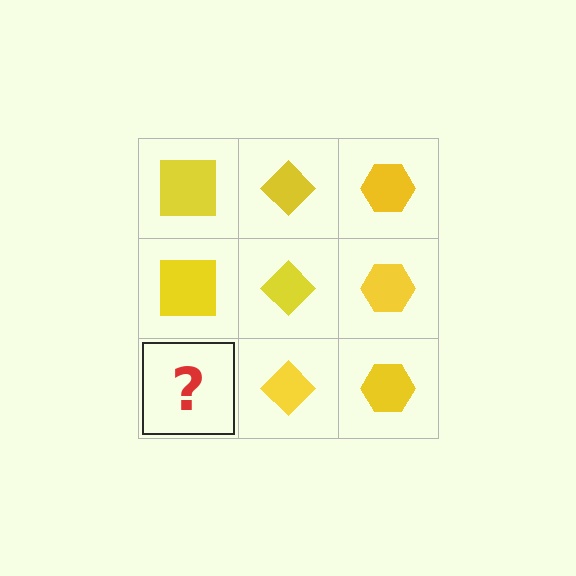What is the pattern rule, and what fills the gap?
The rule is that each column has a consistent shape. The gap should be filled with a yellow square.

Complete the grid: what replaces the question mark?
The question mark should be replaced with a yellow square.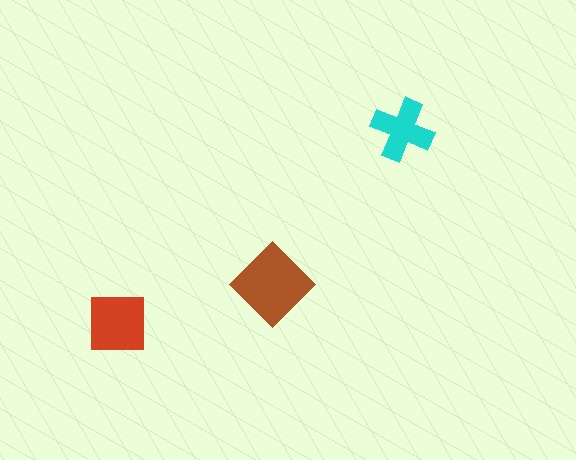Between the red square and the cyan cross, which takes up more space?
The red square.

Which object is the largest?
The brown diamond.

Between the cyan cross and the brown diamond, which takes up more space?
The brown diamond.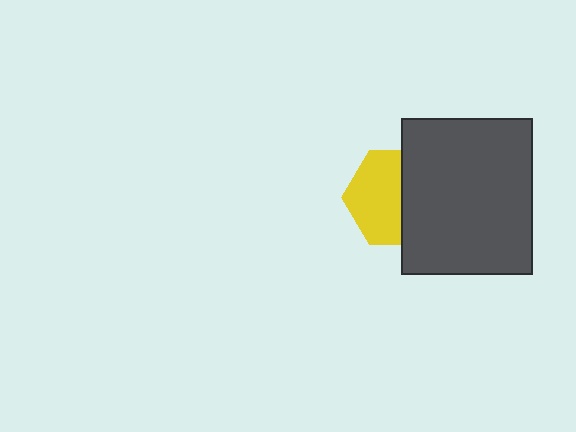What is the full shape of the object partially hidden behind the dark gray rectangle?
The partially hidden object is a yellow hexagon.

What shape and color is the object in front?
The object in front is a dark gray rectangle.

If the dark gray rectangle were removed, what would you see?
You would see the complete yellow hexagon.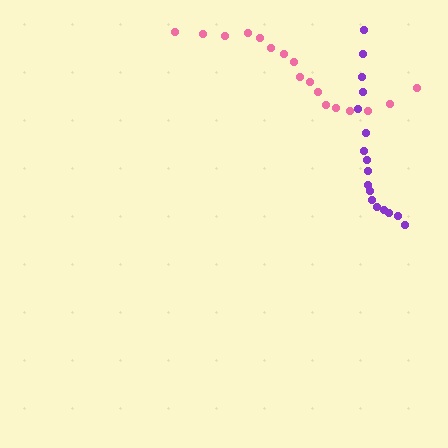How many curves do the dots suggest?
There are 2 distinct paths.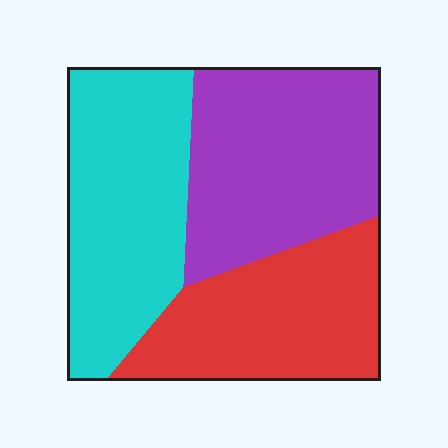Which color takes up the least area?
Red, at roughly 30%.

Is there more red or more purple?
Purple.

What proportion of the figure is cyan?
Cyan covers around 35% of the figure.